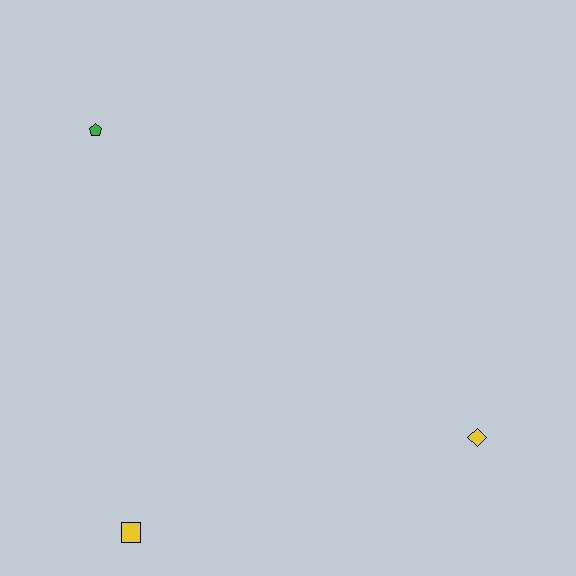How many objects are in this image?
There are 3 objects.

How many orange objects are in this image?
There are no orange objects.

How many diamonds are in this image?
There is 1 diamond.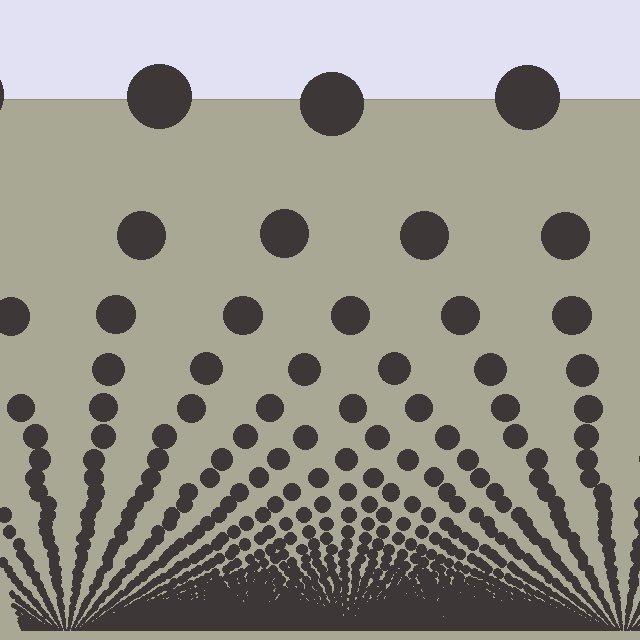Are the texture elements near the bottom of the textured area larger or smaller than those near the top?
Smaller. The gradient is inverted — elements near the bottom are smaller and denser.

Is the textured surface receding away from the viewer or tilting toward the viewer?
The surface appears to tilt toward the viewer. Texture elements get larger and sparser toward the top.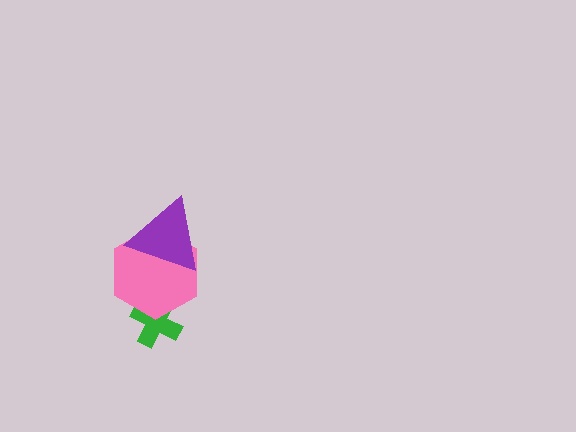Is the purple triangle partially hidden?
No, no other shape covers it.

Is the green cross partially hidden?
Yes, it is partially covered by another shape.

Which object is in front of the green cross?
The pink hexagon is in front of the green cross.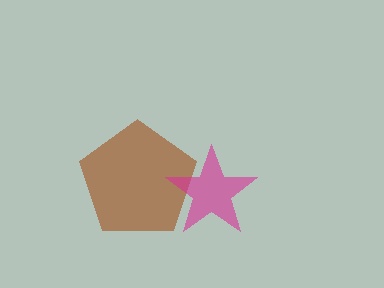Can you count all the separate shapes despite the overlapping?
Yes, there are 2 separate shapes.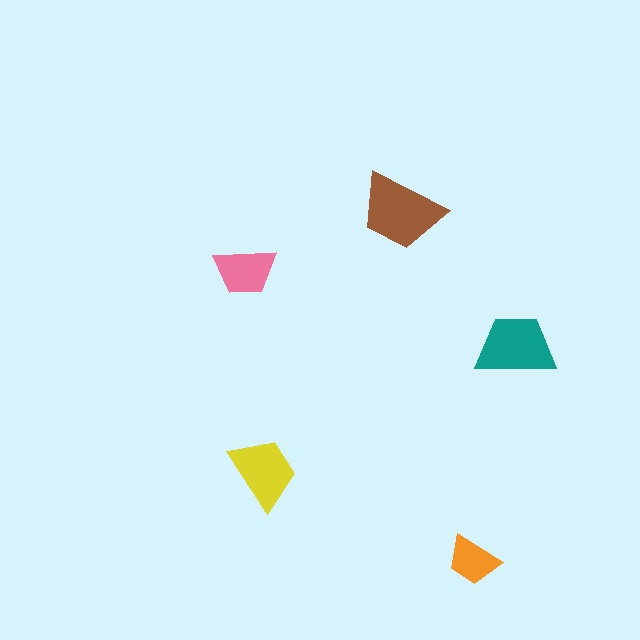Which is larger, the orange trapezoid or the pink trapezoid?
The pink one.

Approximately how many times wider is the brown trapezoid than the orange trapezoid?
About 1.5 times wider.